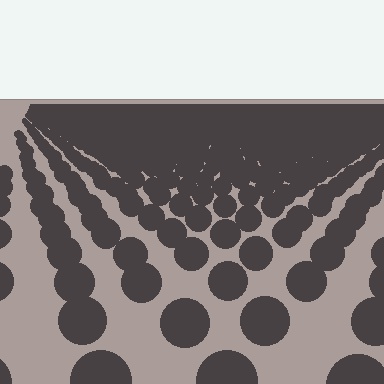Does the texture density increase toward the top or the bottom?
Density increases toward the top.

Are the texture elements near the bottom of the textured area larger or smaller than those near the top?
Larger. Near the bottom, elements are closer to the viewer and appear at a bigger on-screen size.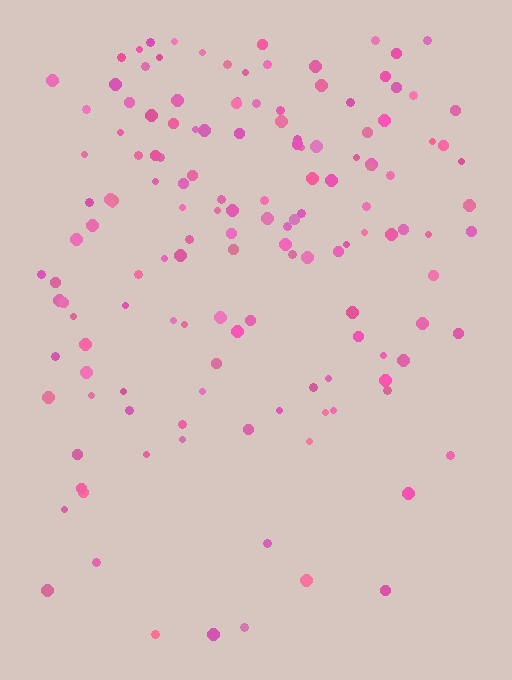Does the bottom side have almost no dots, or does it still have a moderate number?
Still a moderate number, just noticeably fewer than the top.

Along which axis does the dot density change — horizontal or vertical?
Vertical.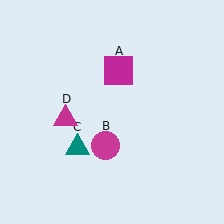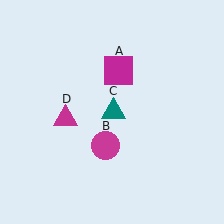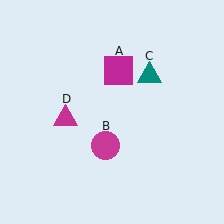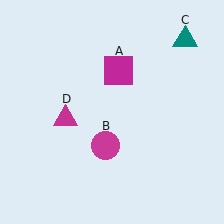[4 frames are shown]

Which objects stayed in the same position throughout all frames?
Magenta square (object A) and magenta circle (object B) and magenta triangle (object D) remained stationary.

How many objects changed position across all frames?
1 object changed position: teal triangle (object C).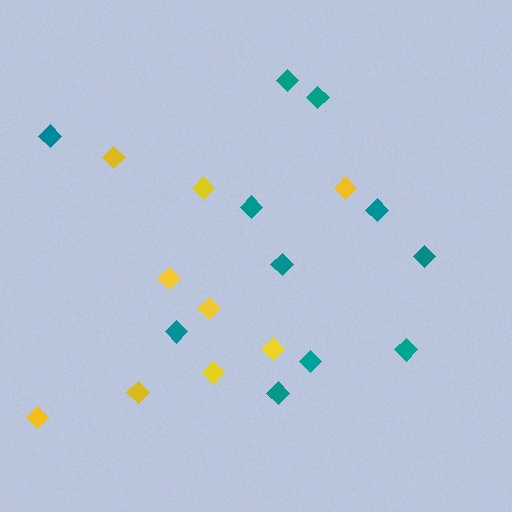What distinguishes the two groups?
There are 2 groups: one group of teal diamonds (11) and one group of yellow diamonds (9).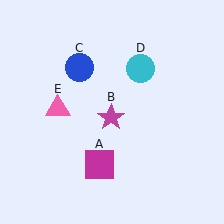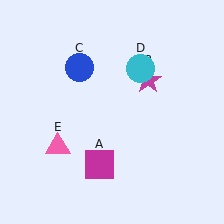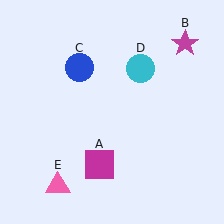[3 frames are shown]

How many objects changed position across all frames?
2 objects changed position: magenta star (object B), pink triangle (object E).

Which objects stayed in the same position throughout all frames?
Magenta square (object A) and blue circle (object C) and cyan circle (object D) remained stationary.